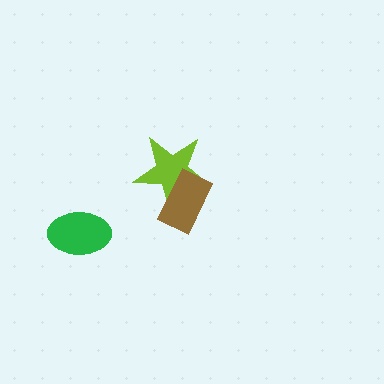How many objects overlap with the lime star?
1 object overlaps with the lime star.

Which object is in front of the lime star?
The brown rectangle is in front of the lime star.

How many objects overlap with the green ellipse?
0 objects overlap with the green ellipse.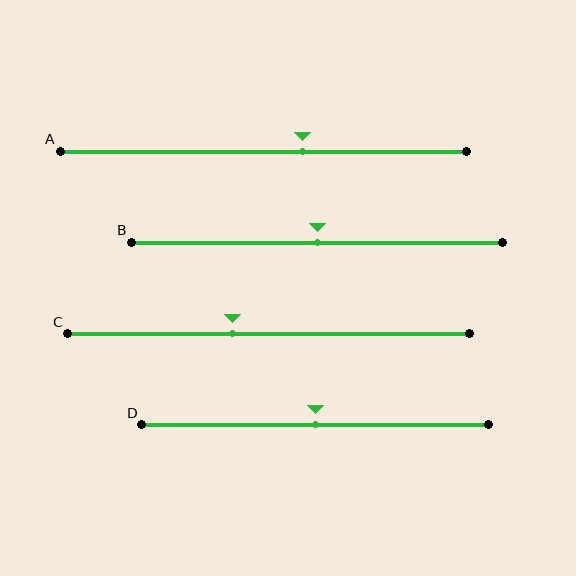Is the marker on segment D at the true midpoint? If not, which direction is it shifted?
Yes, the marker on segment D is at the true midpoint.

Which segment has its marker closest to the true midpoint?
Segment B has its marker closest to the true midpoint.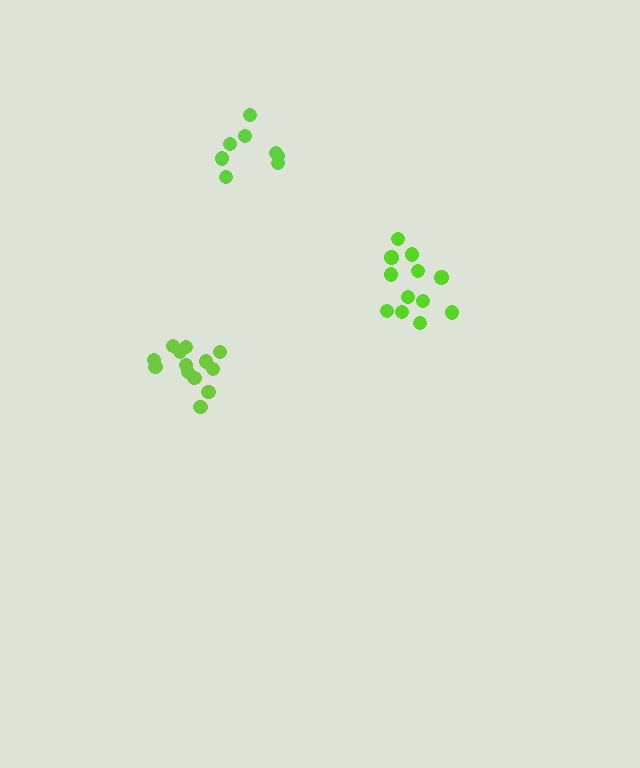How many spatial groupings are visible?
There are 3 spatial groupings.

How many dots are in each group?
Group 1: 13 dots, Group 2: 12 dots, Group 3: 8 dots (33 total).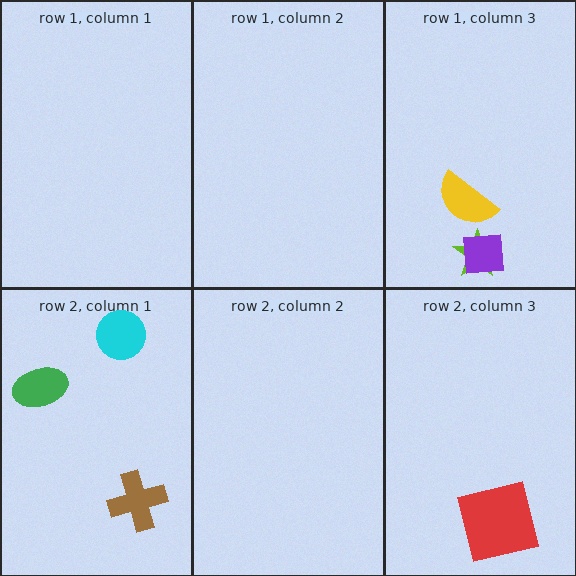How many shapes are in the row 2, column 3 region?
1.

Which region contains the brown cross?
The row 2, column 1 region.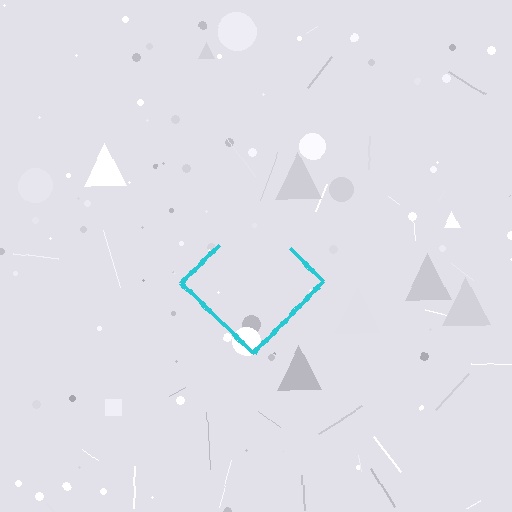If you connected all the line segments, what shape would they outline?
They would outline a diamond.